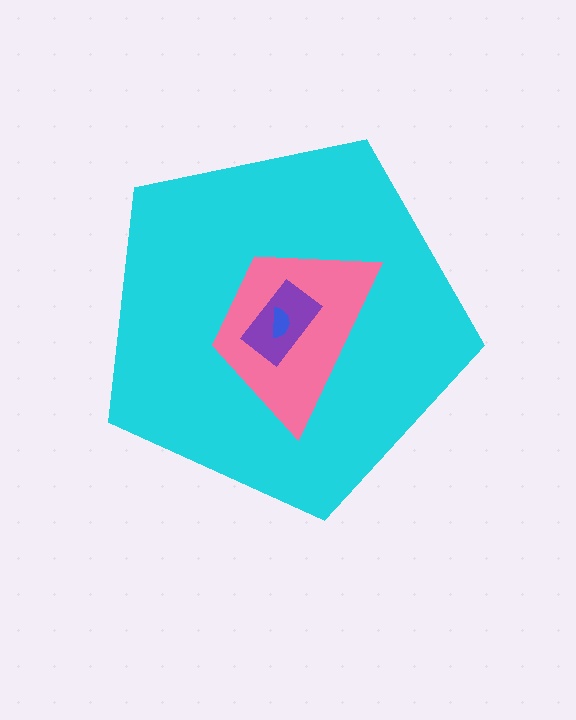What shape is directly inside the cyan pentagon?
The pink trapezoid.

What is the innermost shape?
The blue semicircle.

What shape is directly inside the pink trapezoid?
The purple rectangle.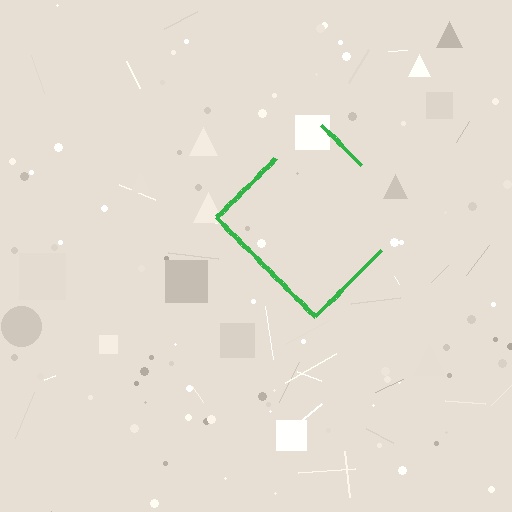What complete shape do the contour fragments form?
The contour fragments form a diamond.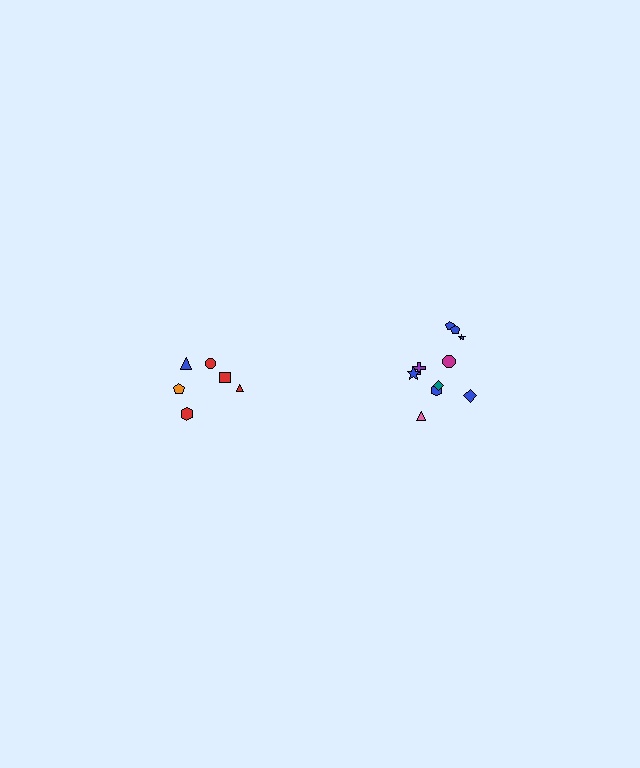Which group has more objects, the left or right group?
The right group.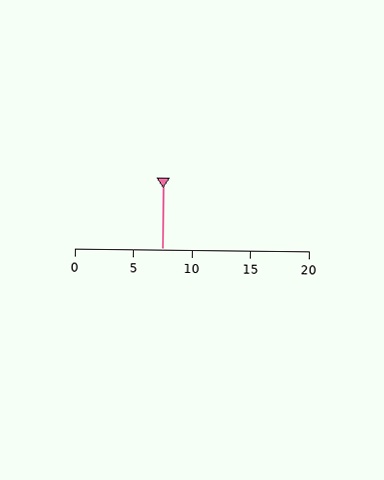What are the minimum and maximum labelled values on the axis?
The axis runs from 0 to 20.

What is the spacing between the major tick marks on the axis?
The major ticks are spaced 5 apart.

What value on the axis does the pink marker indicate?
The marker indicates approximately 7.5.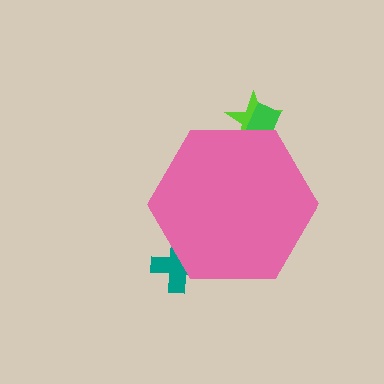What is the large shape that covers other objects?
A pink hexagon.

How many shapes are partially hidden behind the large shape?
3 shapes are partially hidden.